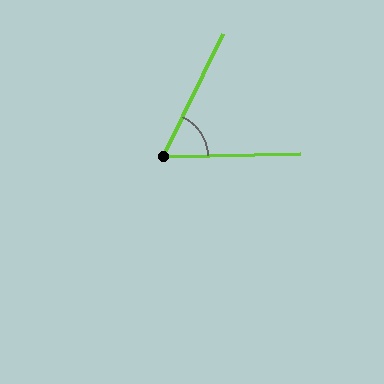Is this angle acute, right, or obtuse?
It is acute.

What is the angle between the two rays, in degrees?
Approximately 63 degrees.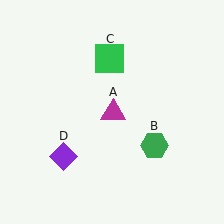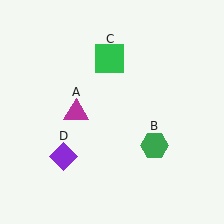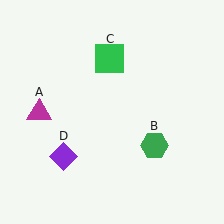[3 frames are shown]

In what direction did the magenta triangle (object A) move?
The magenta triangle (object A) moved left.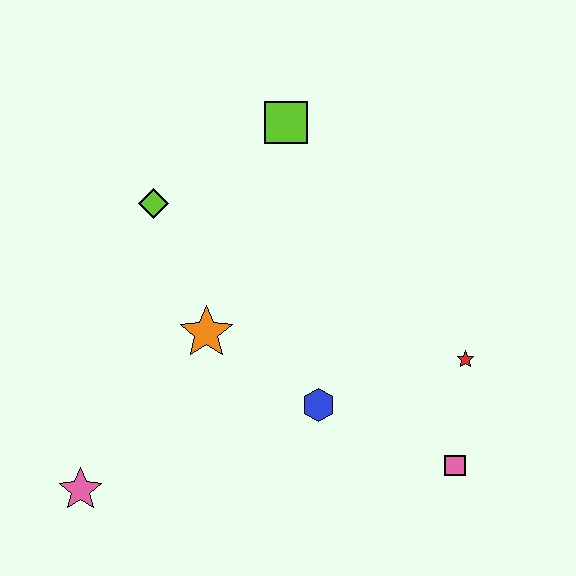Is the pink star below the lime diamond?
Yes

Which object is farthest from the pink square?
The lime diamond is farthest from the pink square.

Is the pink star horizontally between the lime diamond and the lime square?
No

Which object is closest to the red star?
The pink square is closest to the red star.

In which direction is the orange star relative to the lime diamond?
The orange star is below the lime diamond.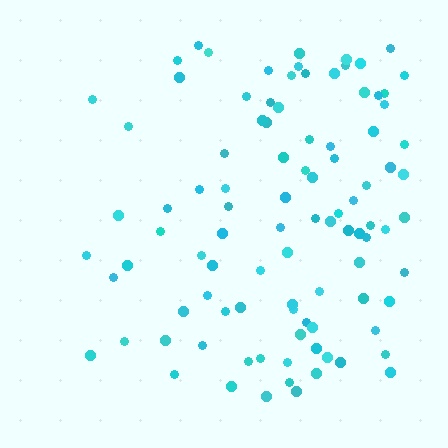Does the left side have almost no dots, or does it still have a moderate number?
Still a moderate number, just noticeably fewer than the right.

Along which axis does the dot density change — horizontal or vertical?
Horizontal.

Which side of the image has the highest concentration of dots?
The right.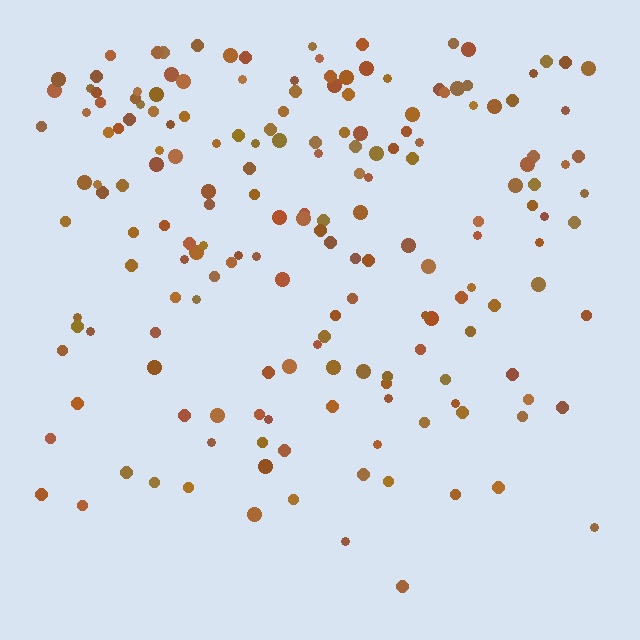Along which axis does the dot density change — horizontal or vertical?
Vertical.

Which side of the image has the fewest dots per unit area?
The bottom.